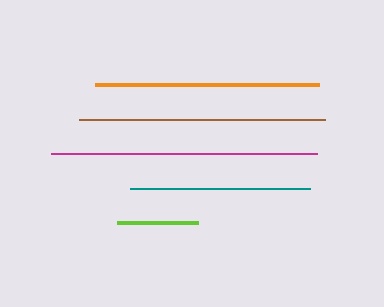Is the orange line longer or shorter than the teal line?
The orange line is longer than the teal line.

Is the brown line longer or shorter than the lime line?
The brown line is longer than the lime line.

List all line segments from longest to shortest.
From longest to shortest: magenta, brown, orange, teal, lime.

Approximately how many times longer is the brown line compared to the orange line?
The brown line is approximately 1.1 times the length of the orange line.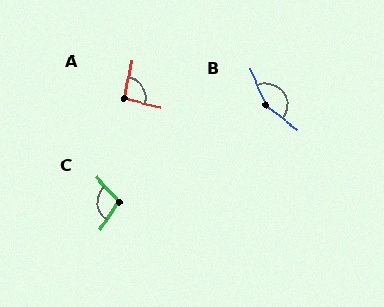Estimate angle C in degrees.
Approximately 105 degrees.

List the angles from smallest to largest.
A (91°), C (105°), B (150°).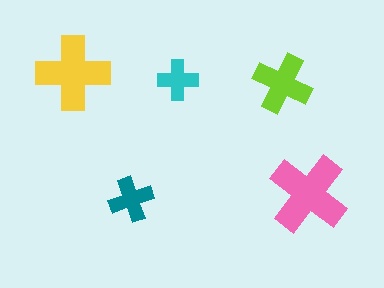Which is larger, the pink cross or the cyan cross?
The pink one.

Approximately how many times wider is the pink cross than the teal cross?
About 2 times wider.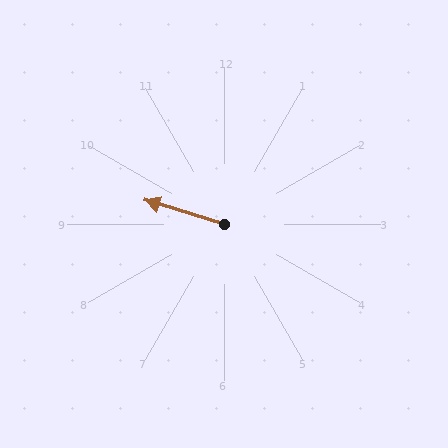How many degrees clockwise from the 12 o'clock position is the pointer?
Approximately 287 degrees.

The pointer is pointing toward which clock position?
Roughly 10 o'clock.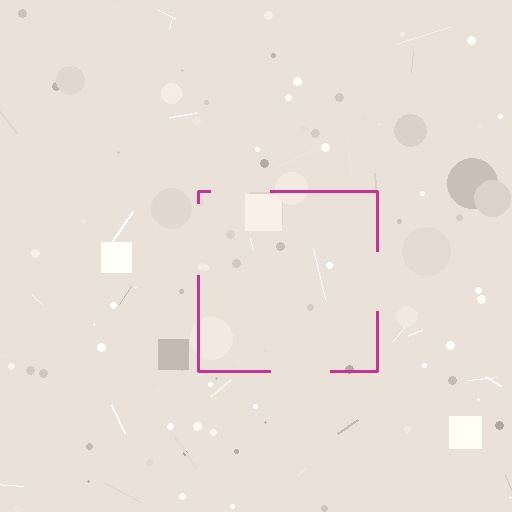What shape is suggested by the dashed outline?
The dashed outline suggests a square.